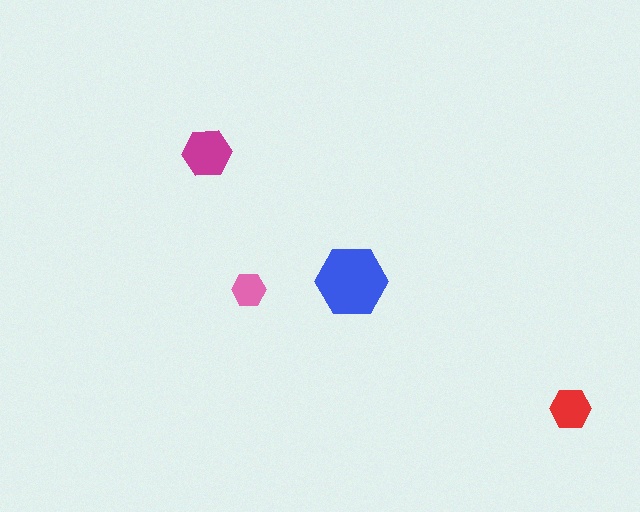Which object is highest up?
The magenta hexagon is topmost.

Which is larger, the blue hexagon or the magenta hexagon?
The blue one.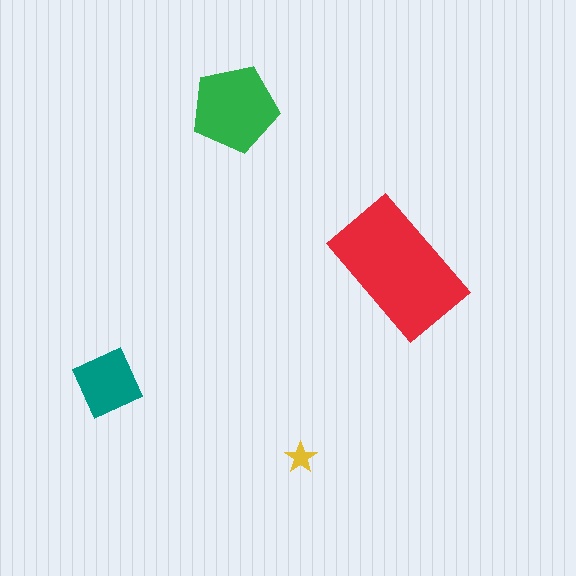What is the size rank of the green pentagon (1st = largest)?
2nd.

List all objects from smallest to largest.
The yellow star, the teal diamond, the green pentagon, the red rectangle.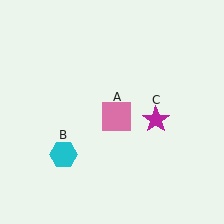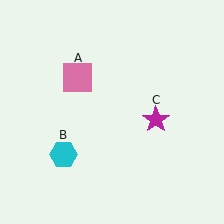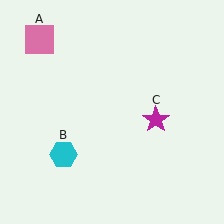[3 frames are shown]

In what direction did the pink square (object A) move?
The pink square (object A) moved up and to the left.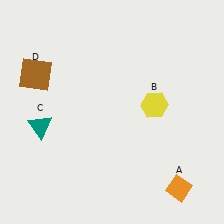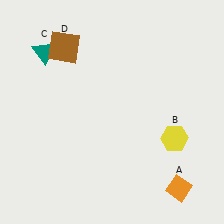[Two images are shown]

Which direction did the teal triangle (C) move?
The teal triangle (C) moved up.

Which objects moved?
The objects that moved are: the yellow hexagon (B), the teal triangle (C), the brown square (D).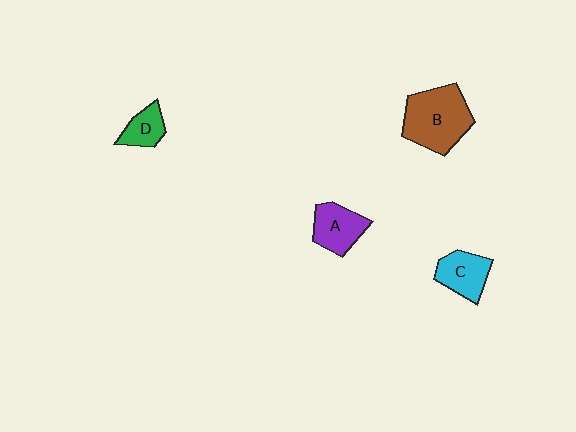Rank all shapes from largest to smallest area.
From largest to smallest: B (brown), A (purple), C (cyan), D (green).